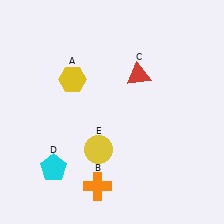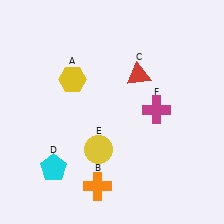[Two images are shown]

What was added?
A magenta cross (F) was added in Image 2.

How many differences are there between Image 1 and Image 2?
There is 1 difference between the two images.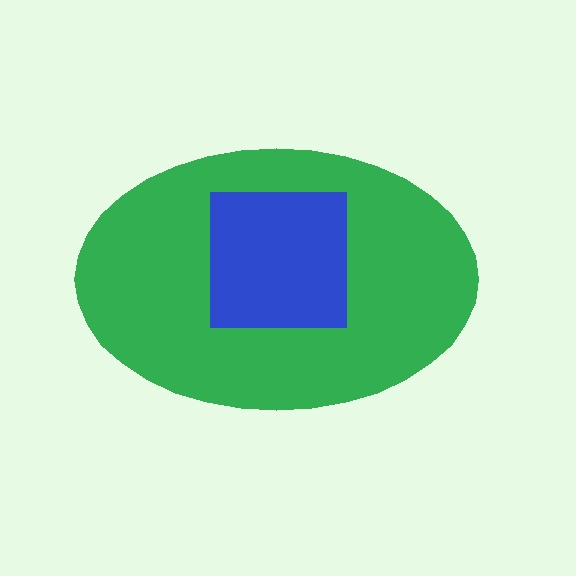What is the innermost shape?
The blue square.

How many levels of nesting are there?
2.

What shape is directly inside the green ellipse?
The blue square.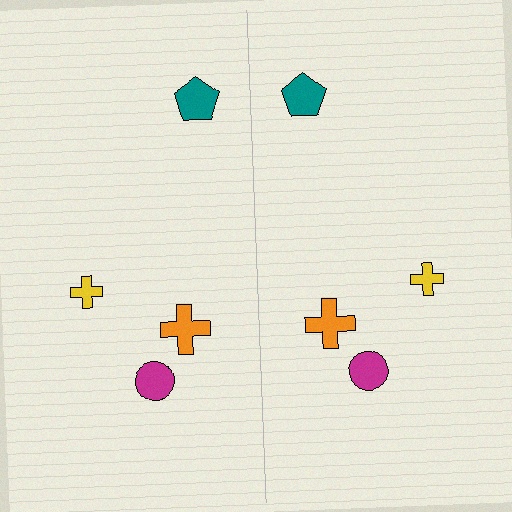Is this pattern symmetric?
Yes, this pattern has bilateral (reflection) symmetry.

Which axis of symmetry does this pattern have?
The pattern has a vertical axis of symmetry running through the center of the image.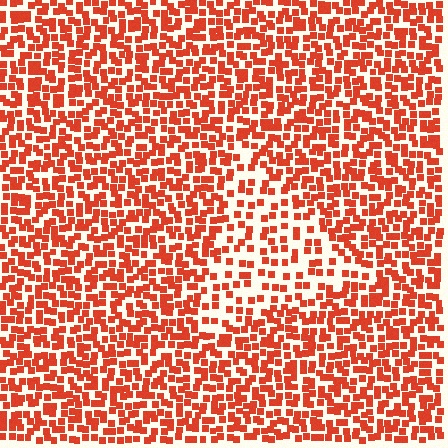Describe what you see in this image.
The image contains small red elements arranged at two different densities. A triangle-shaped region is visible where the elements are less densely packed than the surrounding area.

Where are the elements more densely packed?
The elements are more densely packed outside the triangle boundary.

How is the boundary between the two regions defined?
The boundary is defined by a change in element density (approximately 2.0x ratio). All elements are the same color, size, and shape.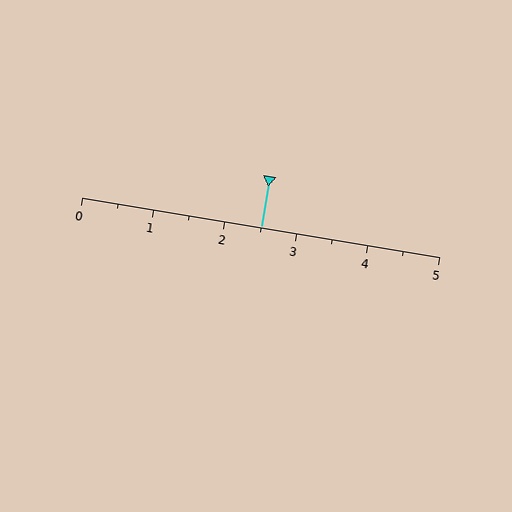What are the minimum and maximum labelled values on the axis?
The axis runs from 0 to 5.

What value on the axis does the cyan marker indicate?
The marker indicates approximately 2.5.